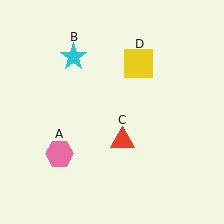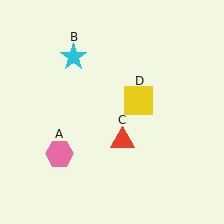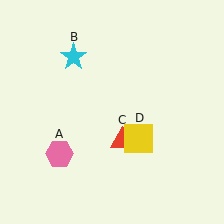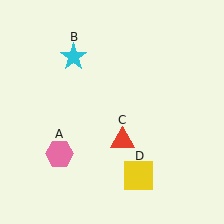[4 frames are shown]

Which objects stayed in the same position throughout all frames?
Pink hexagon (object A) and cyan star (object B) and red triangle (object C) remained stationary.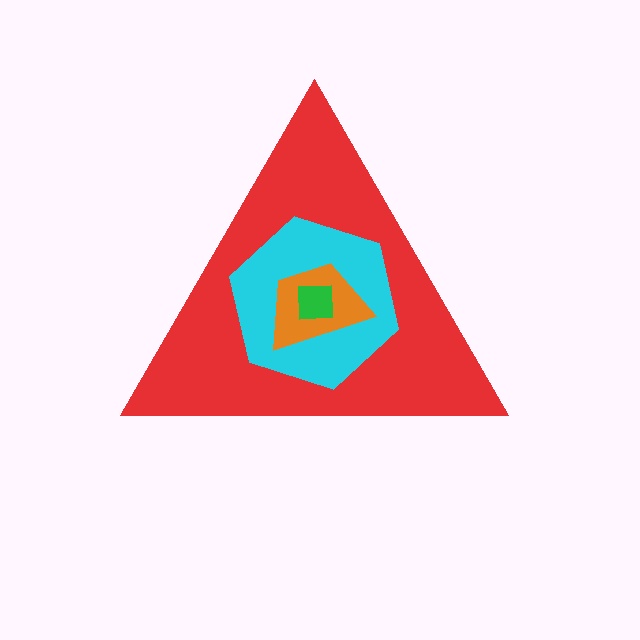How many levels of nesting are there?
4.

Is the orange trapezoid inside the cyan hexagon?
Yes.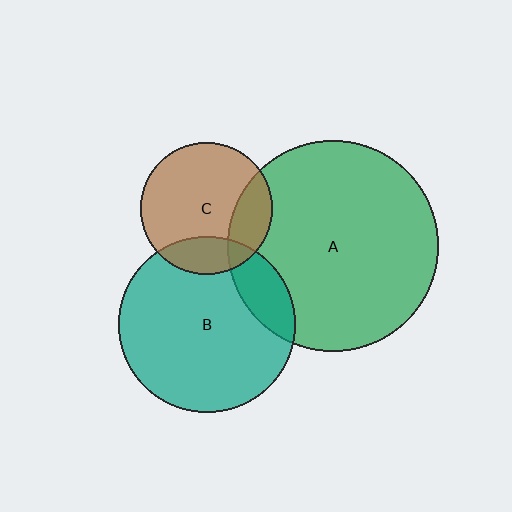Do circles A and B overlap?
Yes.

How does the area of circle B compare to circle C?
Approximately 1.8 times.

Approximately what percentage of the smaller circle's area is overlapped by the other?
Approximately 15%.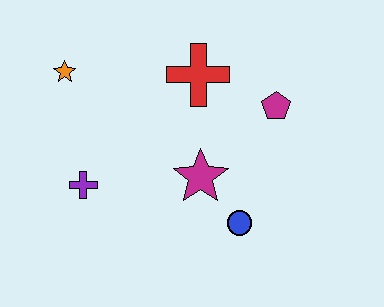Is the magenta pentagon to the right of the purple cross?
Yes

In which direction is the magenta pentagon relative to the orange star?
The magenta pentagon is to the right of the orange star.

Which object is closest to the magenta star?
The blue circle is closest to the magenta star.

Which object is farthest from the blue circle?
The orange star is farthest from the blue circle.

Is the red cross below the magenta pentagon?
No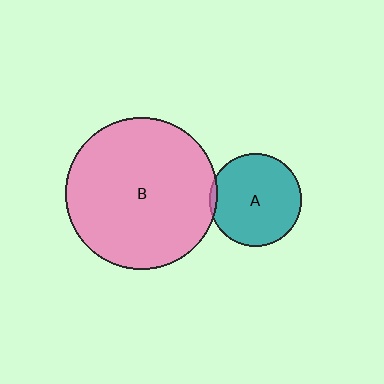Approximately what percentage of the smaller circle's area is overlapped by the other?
Approximately 5%.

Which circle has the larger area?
Circle B (pink).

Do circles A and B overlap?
Yes.